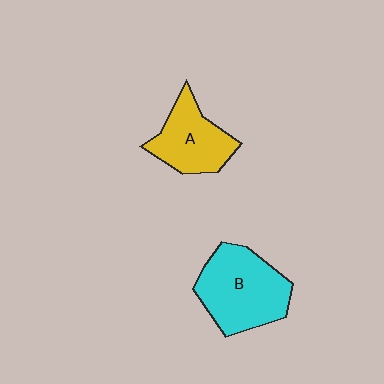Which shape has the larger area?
Shape B (cyan).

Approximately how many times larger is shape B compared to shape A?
Approximately 1.4 times.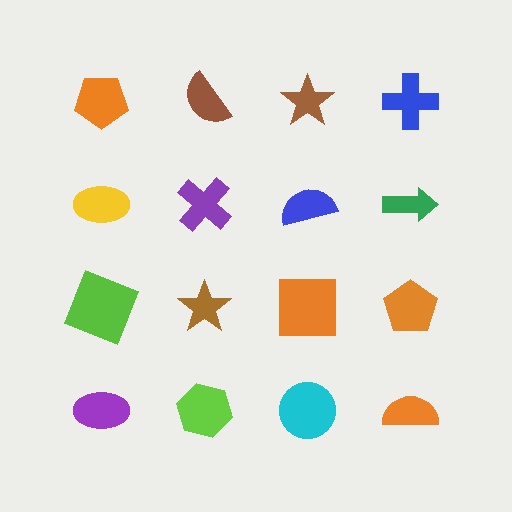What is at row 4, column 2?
A lime hexagon.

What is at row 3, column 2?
A brown star.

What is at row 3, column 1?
A lime square.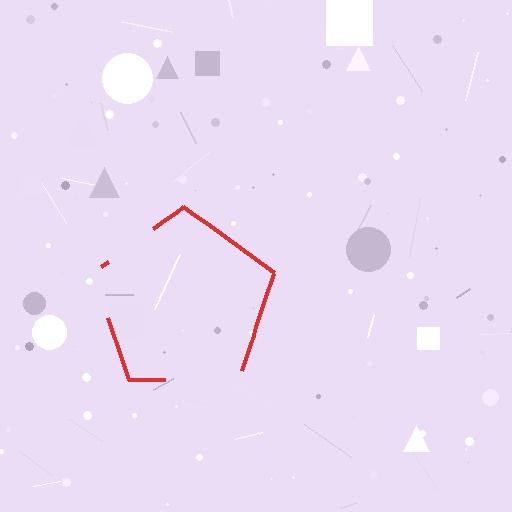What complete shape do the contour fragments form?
The contour fragments form a pentagon.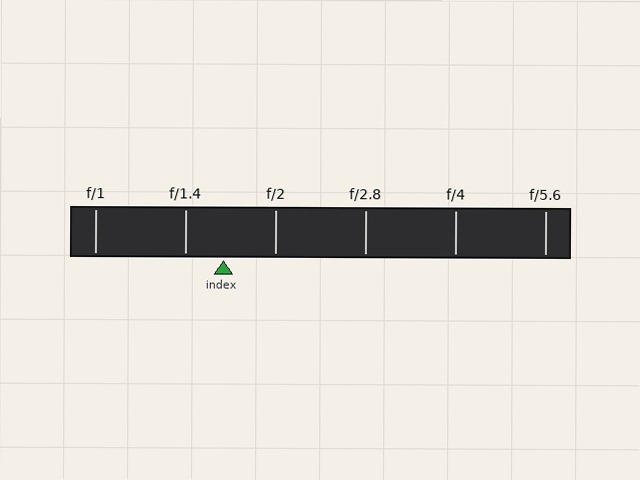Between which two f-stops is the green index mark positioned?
The index mark is between f/1.4 and f/2.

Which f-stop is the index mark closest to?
The index mark is closest to f/1.4.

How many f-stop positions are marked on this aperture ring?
There are 6 f-stop positions marked.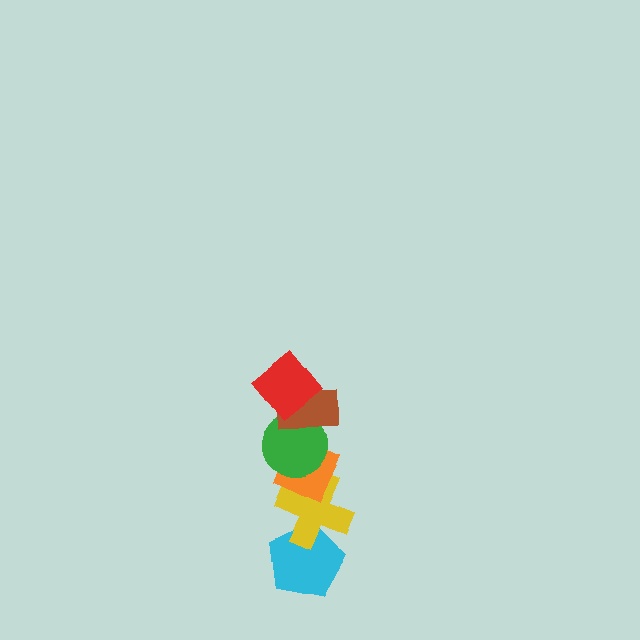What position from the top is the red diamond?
The red diamond is 1st from the top.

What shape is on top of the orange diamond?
The green circle is on top of the orange diamond.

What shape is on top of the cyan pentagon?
The yellow cross is on top of the cyan pentagon.